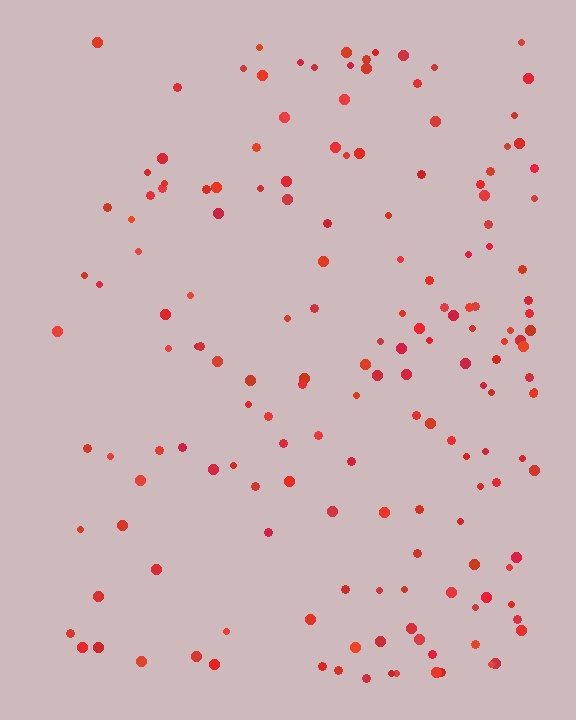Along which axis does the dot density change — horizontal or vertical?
Horizontal.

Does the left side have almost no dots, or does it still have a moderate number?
Still a moderate number, just noticeably fewer than the right.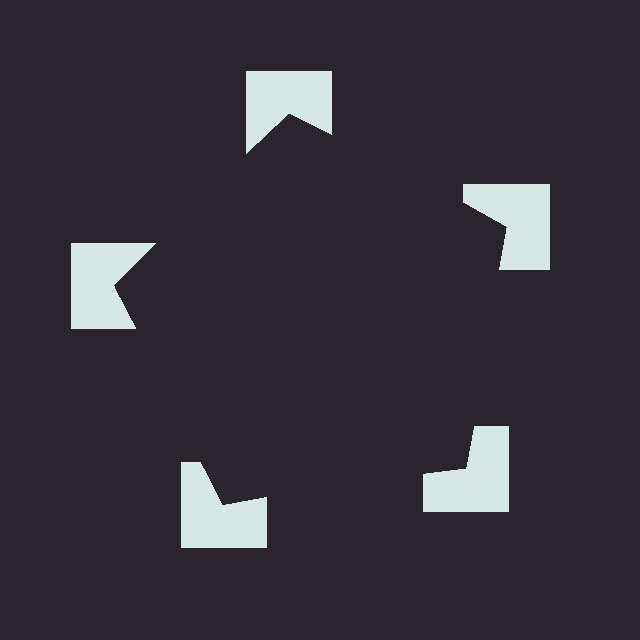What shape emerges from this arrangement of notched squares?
An illusory pentagon — its edges are inferred from the aligned wedge cuts in the notched squares, not physically drawn.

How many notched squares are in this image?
There are 5 — one at each vertex of the illusory pentagon.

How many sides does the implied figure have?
5 sides.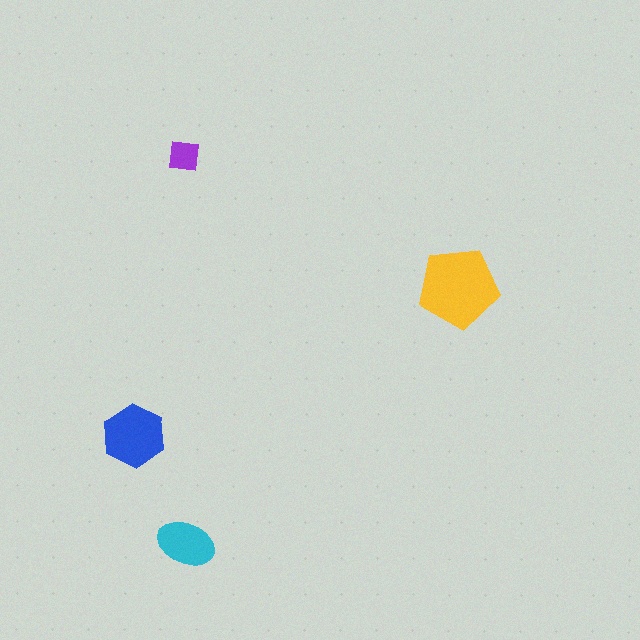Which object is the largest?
The yellow pentagon.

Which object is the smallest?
The purple square.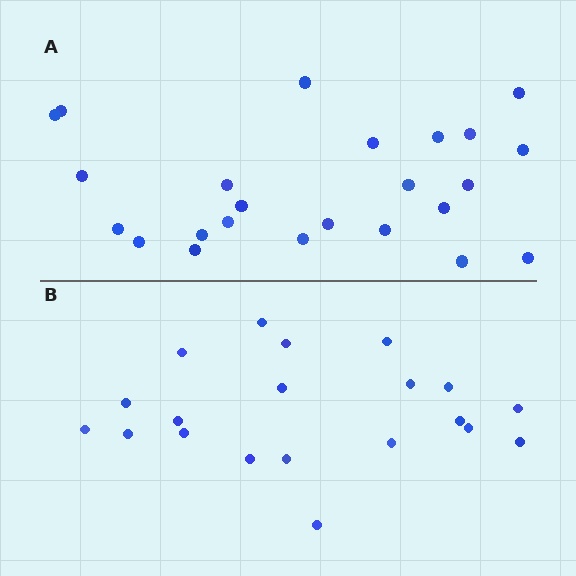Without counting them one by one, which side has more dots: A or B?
Region A (the top region) has more dots.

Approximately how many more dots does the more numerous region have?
Region A has about 4 more dots than region B.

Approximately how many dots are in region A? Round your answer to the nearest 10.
About 20 dots. (The exact count is 24, which rounds to 20.)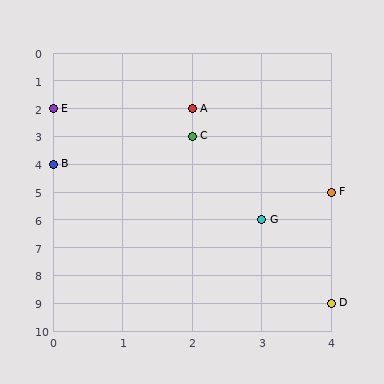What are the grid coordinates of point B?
Point B is at grid coordinates (0, 4).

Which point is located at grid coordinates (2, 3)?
Point C is at (2, 3).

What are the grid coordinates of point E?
Point E is at grid coordinates (0, 2).